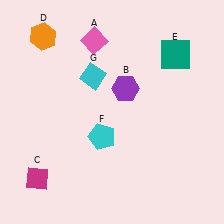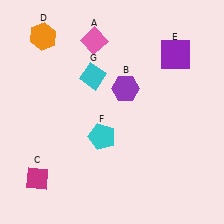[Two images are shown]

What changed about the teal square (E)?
In Image 1, E is teal. In Image 2, it changed to purple.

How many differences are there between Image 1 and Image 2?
There is 1 difference between the two images.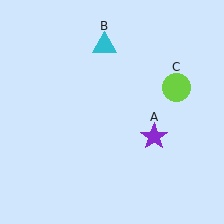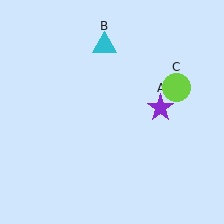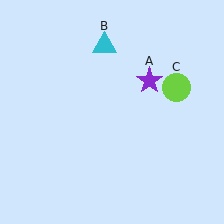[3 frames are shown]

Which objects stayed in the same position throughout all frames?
Cyan triangle (object B) and lime circle (object C) remained stationary.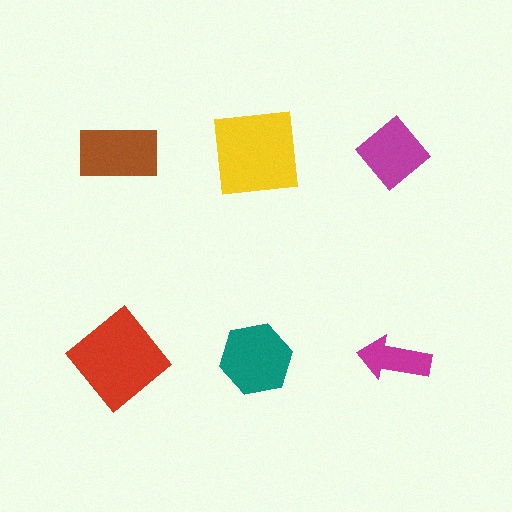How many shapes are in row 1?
3 shapes.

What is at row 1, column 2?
A yellow square.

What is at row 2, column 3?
A magenta arrow.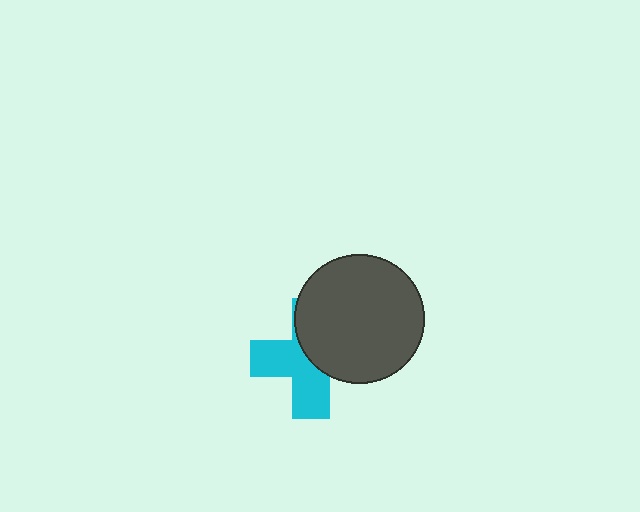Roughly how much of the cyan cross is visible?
About half of it is visible (roughly 51%).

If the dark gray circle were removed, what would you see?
You would see the complete cyan cross.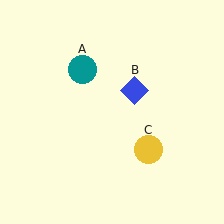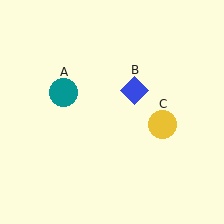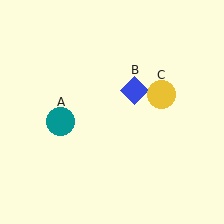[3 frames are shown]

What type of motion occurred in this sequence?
The teal circle (object A), yellow circle (object C) rotated counterclockwise around the center of the scene.